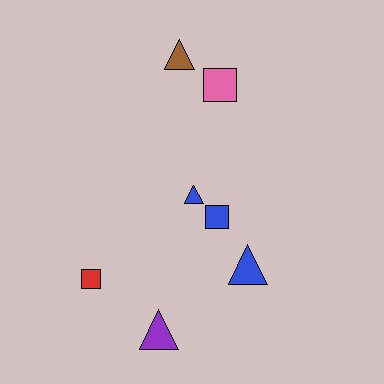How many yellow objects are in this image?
There are no yellow objects.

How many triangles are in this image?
There are 4 triangles.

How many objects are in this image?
There are 7 objects.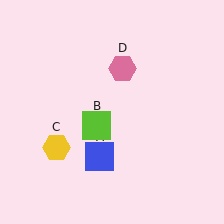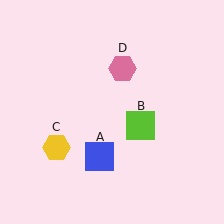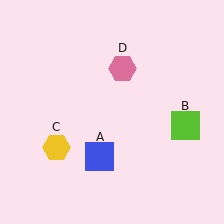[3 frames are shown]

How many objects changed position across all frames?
1 object changed position: lime square (object B).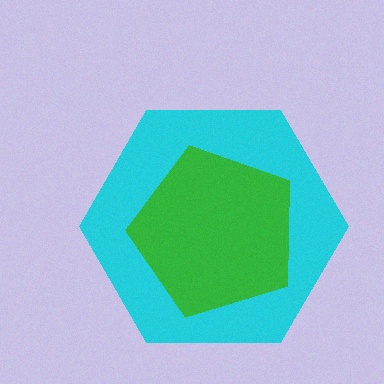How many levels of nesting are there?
2.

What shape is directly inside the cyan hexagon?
The green pentagon.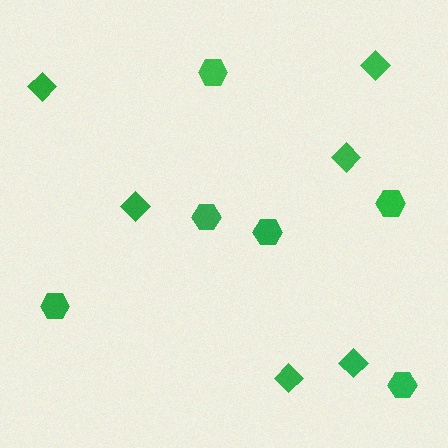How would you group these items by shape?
There are 2 groups: one group of diamonds (6) and one group of hexagons (6).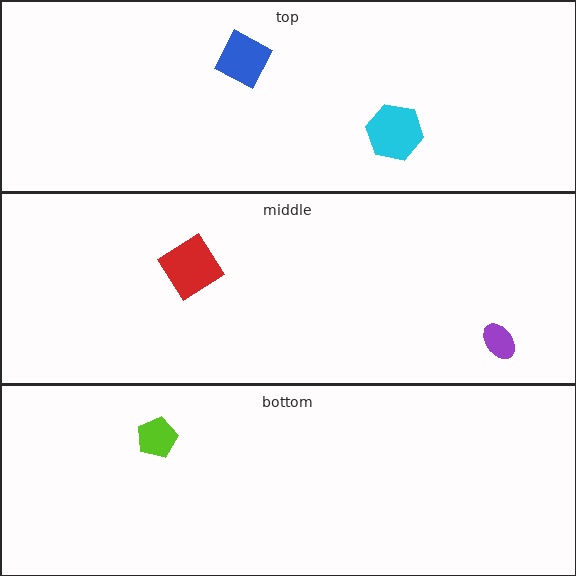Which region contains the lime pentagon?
The bottom region.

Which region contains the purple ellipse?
The middle region.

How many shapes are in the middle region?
2.